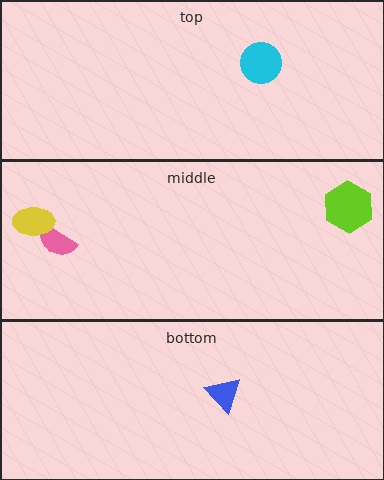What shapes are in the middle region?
The pink semicircle, the lime hexagon, the yellow ellipse.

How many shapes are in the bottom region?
1.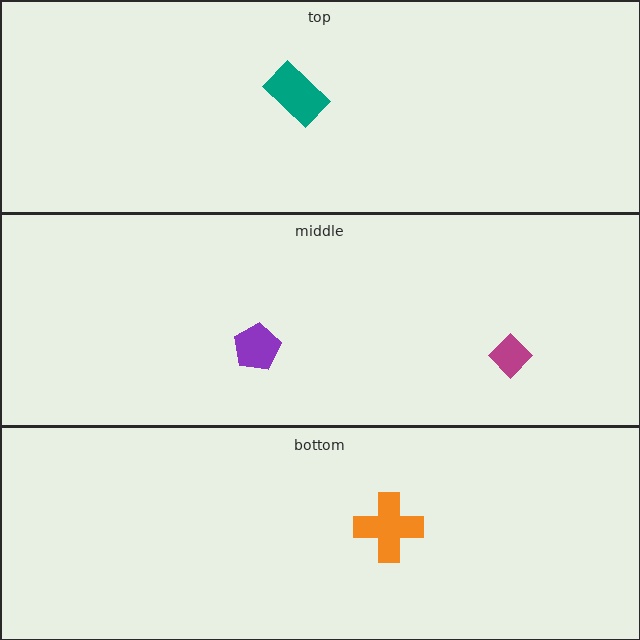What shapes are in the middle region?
The magenta diamond, the purple pentagon.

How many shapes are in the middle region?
2.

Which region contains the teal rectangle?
The top region.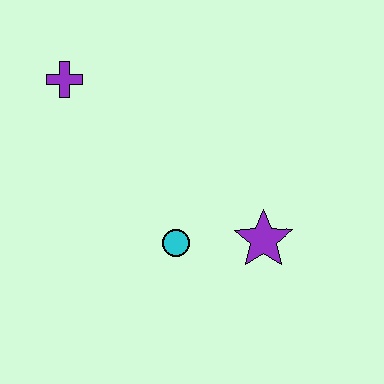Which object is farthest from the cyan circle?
The purple cross is farthest from the cyan circle.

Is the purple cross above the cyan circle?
Yes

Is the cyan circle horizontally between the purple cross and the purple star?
Yes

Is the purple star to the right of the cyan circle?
Yes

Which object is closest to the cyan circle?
The purple star is closest to the cyan circle.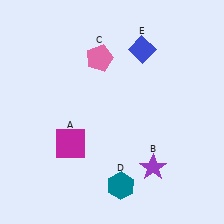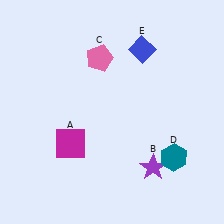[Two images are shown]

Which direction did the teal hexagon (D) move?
The teal hexagon (D) moved right.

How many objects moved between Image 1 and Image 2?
1 object moved between the two images.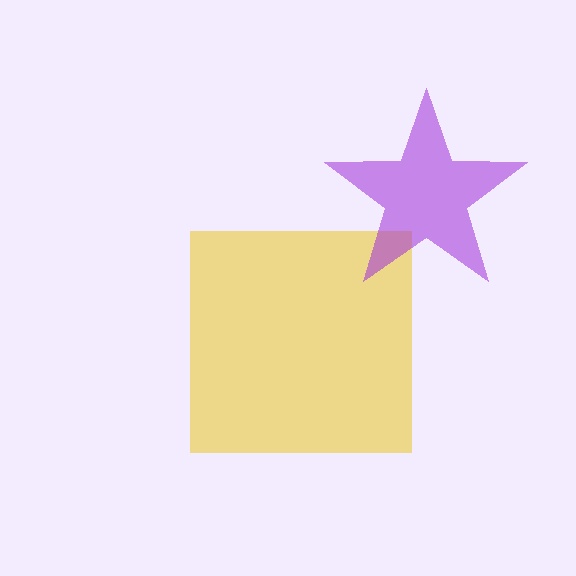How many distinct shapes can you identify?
There are 2 distinct shapes: a yellow square, a purple star.